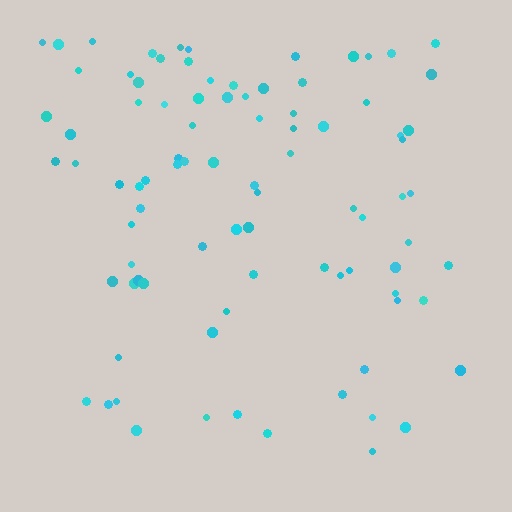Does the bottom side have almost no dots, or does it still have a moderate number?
Still a moderate number, just noticeably fewer than the top.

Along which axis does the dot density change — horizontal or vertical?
Vertical.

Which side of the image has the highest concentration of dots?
The top.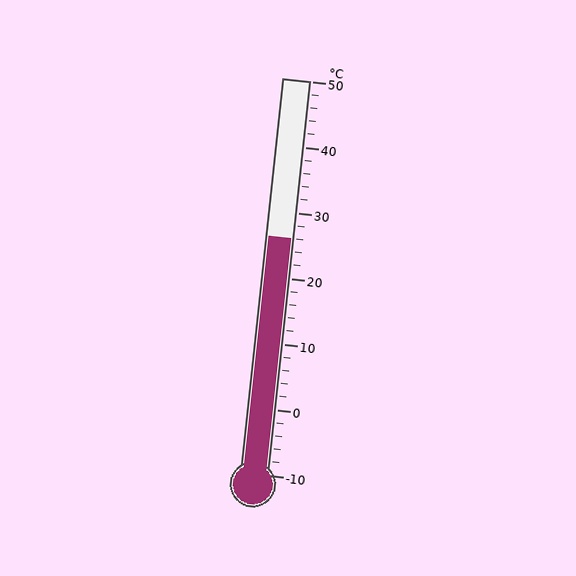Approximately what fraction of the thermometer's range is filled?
The thermometer is filled to approximately 60% of its range.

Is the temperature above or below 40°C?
The temperature is below 40°C.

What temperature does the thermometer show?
The thermometer shows approximately 26°C.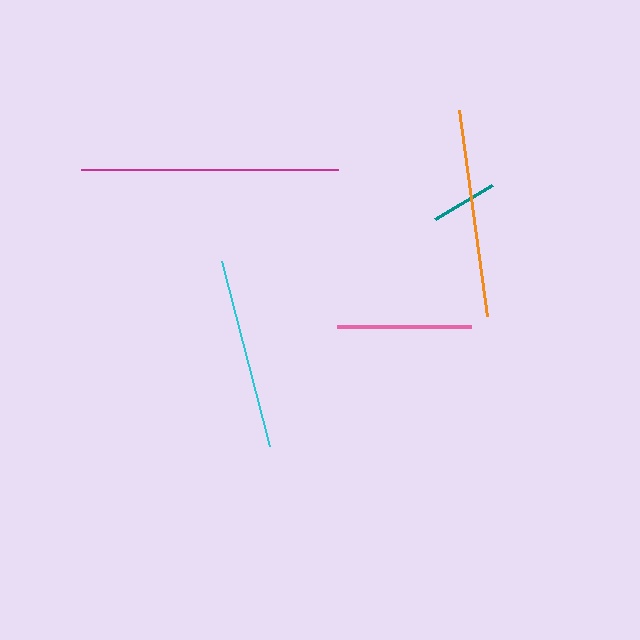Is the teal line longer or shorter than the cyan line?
The cyan line is longer than the teal line.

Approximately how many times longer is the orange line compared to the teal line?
The orange line is approximately 3.1 times the length of the teal line.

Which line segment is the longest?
The magenta line is the longest at approximately 257 pixels.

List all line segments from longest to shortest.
From longest to shortest: magenta, orange, cyan, pink, teal.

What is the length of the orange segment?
The orange segment is approximately 207 pixels long.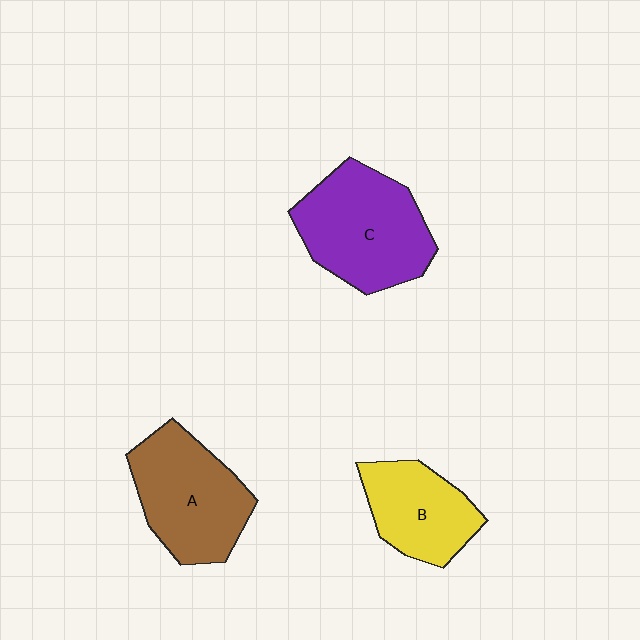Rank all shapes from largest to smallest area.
From largest to smallest: C (purple), A (brown), B (yellow).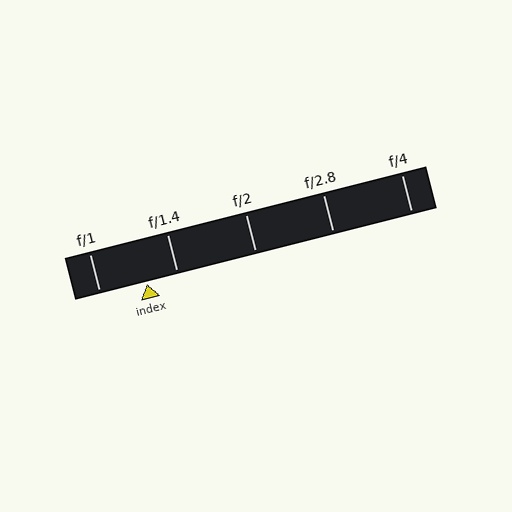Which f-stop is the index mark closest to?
The index mark is closest to f/1.4.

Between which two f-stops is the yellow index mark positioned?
The index mark is between f/1 and f/1.4.